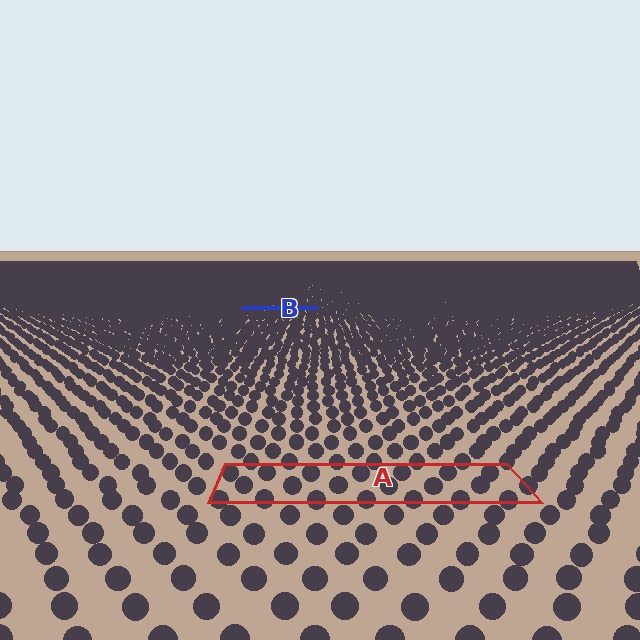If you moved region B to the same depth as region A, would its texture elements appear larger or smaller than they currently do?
They would appear larger. At a closer depth, the same texture elements are projected at a bigger on-screen size.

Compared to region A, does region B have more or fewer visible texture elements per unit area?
Region B has more texture elements per unit area — they are packed more densely because it is farther away.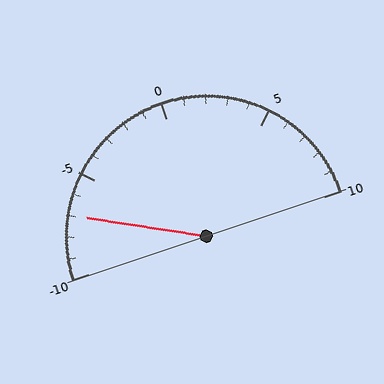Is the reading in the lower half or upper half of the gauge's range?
The reading is in the lower half of the range (-10 to 10).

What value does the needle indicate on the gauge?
The needle indicates approximately -7.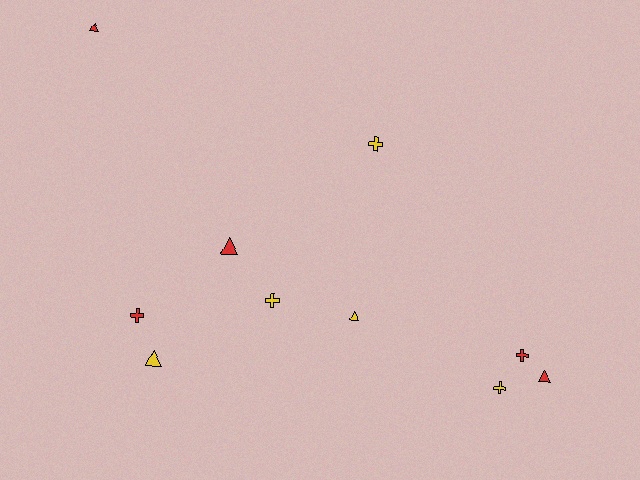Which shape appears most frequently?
Triangle, with 5 objects.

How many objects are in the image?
There are 10 objects.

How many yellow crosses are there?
There are 3 yellow crosses.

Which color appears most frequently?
Yellow, with 5 objects.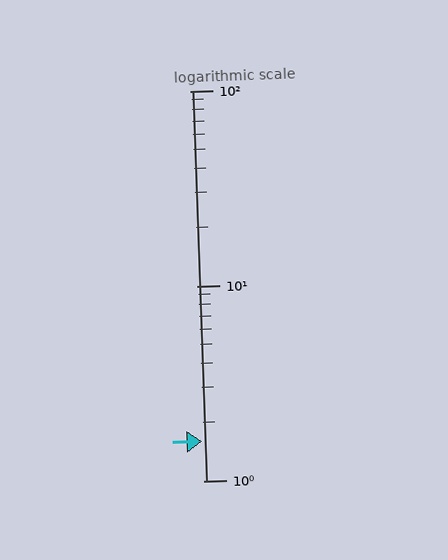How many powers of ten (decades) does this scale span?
The scale spans 2 decades, from 1 to 100.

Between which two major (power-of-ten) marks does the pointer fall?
The pointer is between 1 and 10.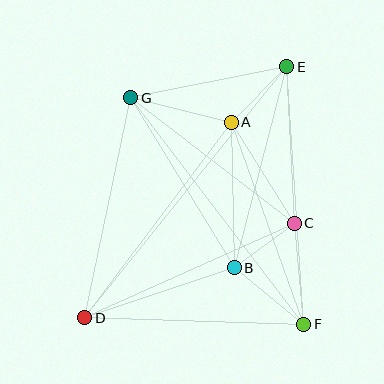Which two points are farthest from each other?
Points D and E are farthest from each other.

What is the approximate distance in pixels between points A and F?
The distance between A and F is approximately 215 pixels.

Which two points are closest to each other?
Points B and C are closest to each other.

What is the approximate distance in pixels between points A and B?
The distance between A and B is approximately 146 pixels.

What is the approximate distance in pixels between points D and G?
The distance between D and G is approximately 225 pixels.